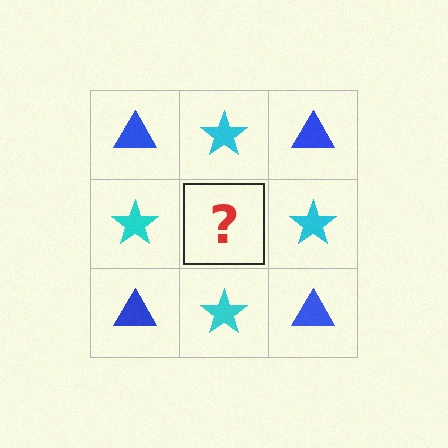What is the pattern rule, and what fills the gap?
The rule is that it alternates blue triangle and cyan star in a checkerboard pattern. The gap should be filled with a blue triangle.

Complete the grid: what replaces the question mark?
The question mark should be replaced with a blue triangle.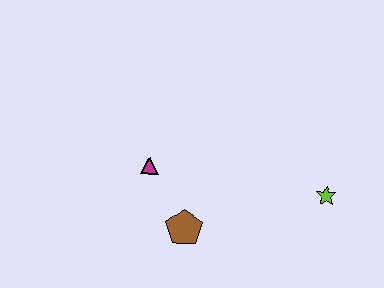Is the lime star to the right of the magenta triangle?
Yes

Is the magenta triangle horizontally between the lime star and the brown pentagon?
No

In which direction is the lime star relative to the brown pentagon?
The lime star is to the right of the brown pentagon.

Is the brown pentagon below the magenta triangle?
Yes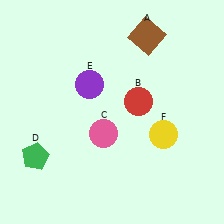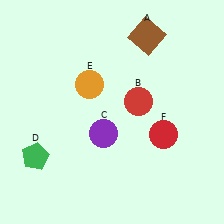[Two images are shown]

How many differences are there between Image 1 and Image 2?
There are 3 differences between the two images.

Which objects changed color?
C changed from pink to purple. E changed from purple to orange. F changed from yellow to red.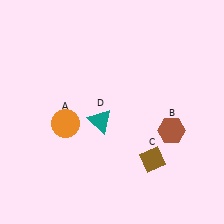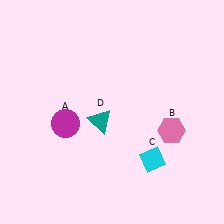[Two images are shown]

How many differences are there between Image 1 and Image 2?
There are 3 differences between the two images.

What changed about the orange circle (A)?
In Image 1, A is orange. In Image 2, it changed to magenta.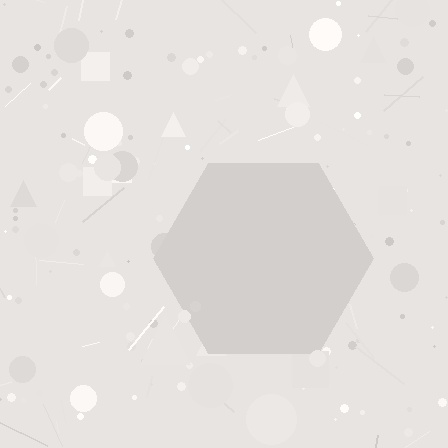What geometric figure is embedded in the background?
A hexagon is embedded in the background.